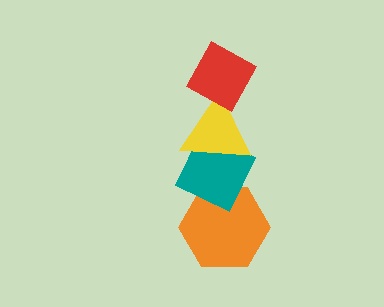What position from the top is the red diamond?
The red diamond is 1st from the top.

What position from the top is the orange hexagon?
The orange hexagon is 4th from the top.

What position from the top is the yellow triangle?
The yellow triangle is 2nd from the top.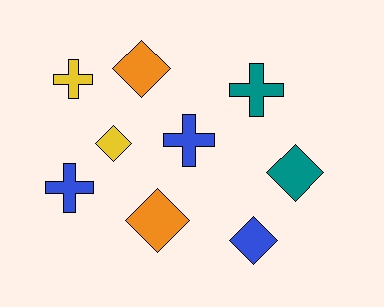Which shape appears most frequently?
Diamond, with 5 objects.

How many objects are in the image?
There are 9 objects.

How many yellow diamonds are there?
There is 1 yellow diamond.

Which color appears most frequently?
Blue, with 3 objects.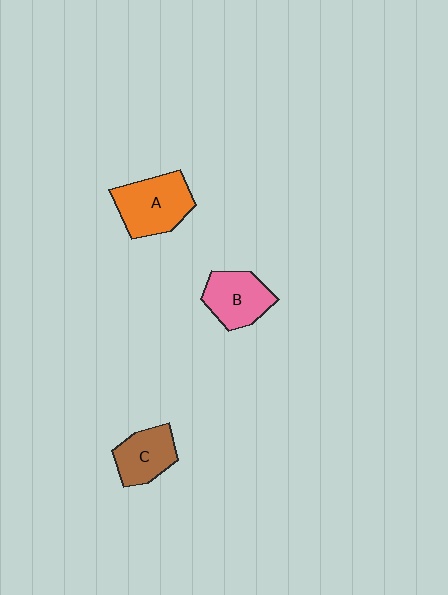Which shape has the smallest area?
Shape C (brown).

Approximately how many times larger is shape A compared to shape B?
Approximately 1.2 times.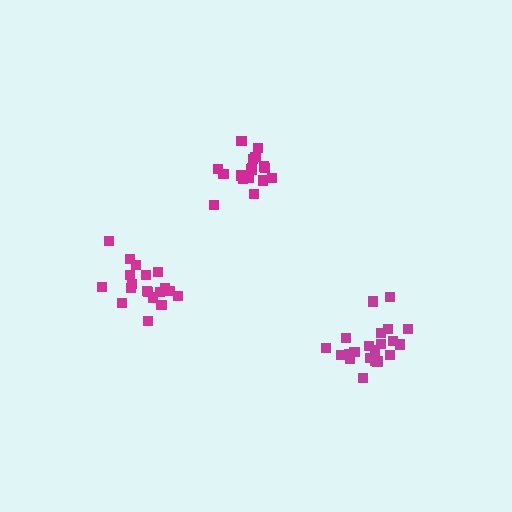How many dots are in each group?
Group 1: 19 dots, Group 2: 21 dots, Group 3: 18 dots (58 total).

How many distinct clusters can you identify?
There are 3 distinct clusters.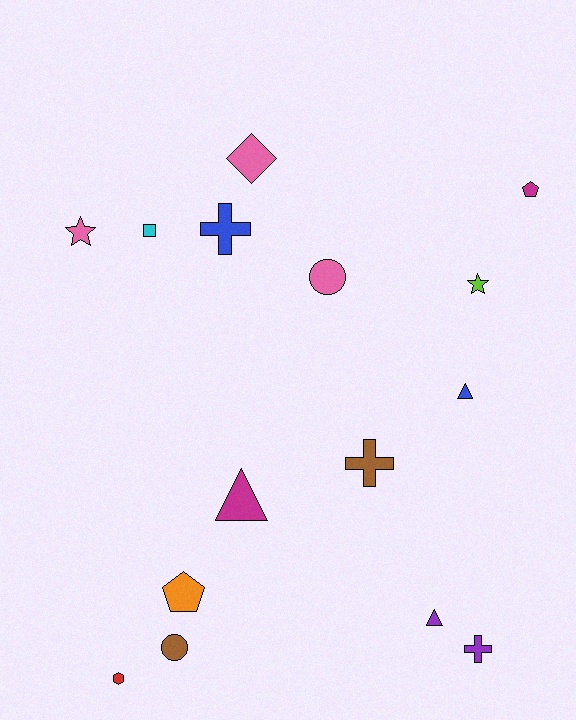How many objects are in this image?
There are 15 objects.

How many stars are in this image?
There are 2 stars.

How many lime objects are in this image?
There is 1 lime object.